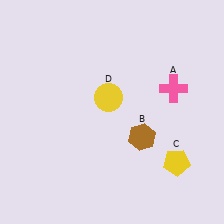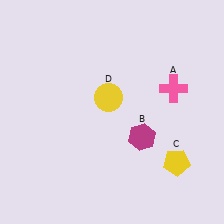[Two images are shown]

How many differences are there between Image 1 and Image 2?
There is 1 difference between the two images.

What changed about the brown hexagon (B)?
In Image 1, B is brown. In Image 2, it changed to magenta.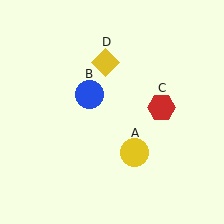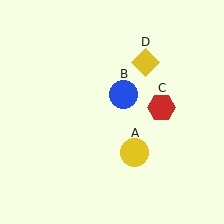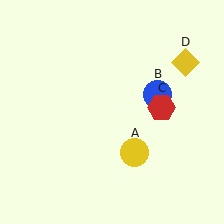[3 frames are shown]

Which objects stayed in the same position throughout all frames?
Yellow circle (object A) and red hexagon (object C) remained stationary.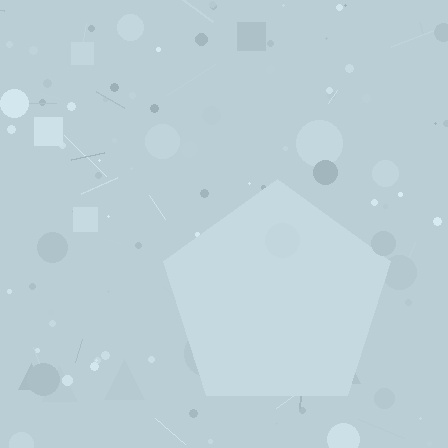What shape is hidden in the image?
A pentagon is hidden in the image.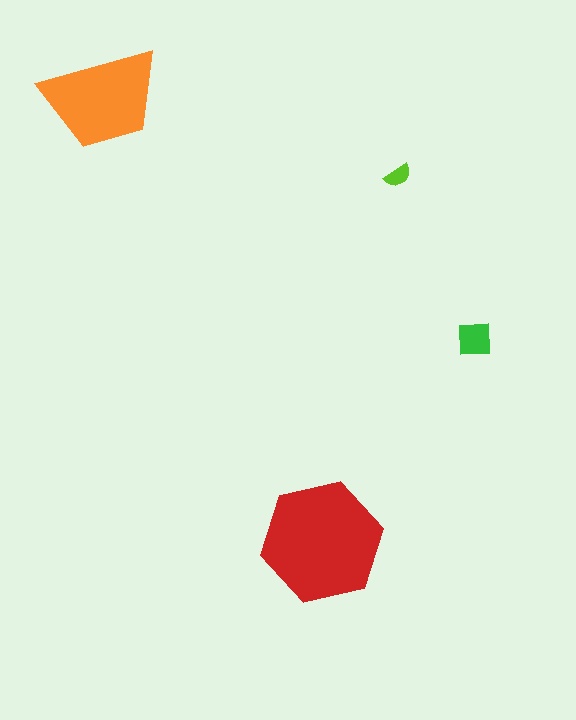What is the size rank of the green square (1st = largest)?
3rd.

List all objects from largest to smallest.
The red hexagon, the orange trapezoid, the green square, the lime semicircle.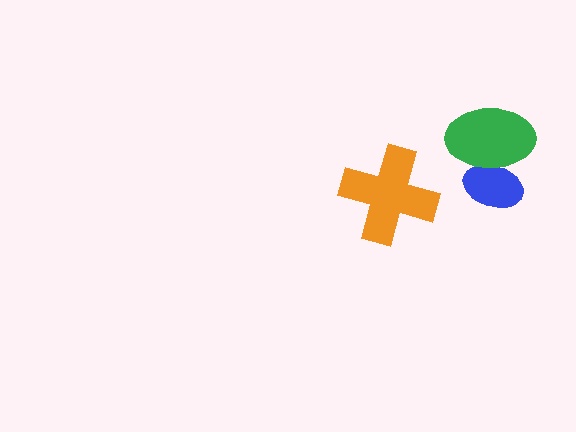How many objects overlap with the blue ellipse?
1 object overlaps with the blue ellipse.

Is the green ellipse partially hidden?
No, no other shape covers it.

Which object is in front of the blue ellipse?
The green ellipse is in front of the blue ellipse.